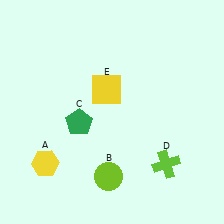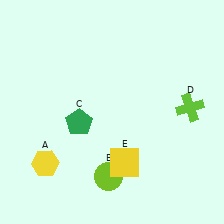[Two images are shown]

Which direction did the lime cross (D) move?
The lime cross (D) moved up.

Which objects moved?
The objects that moved are: the lime cross (D), the yellow square (E).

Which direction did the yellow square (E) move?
The yellow square (E) moved down.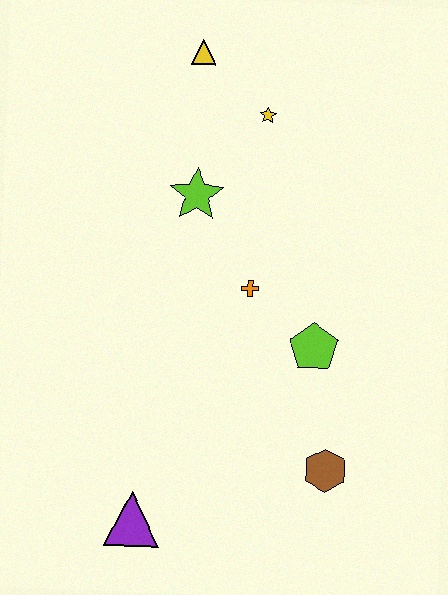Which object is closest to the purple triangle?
The brown hexagon is closest to the purple triangle.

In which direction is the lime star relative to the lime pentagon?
The lime star is above the lime pentagon.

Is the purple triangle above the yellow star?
No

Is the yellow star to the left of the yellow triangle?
No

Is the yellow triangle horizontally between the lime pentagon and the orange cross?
No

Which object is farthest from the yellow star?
The purple triangle is farthest from the yellow star.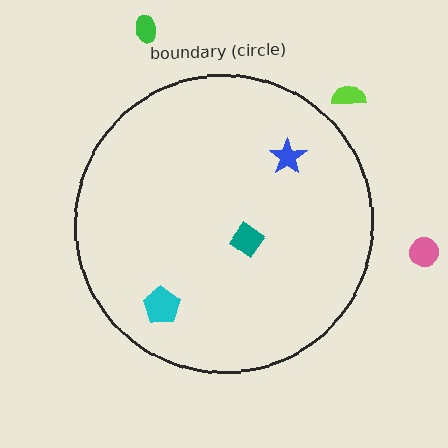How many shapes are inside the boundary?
3 inside, 3 outside.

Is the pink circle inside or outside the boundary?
Outside.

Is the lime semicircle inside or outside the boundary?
Outside.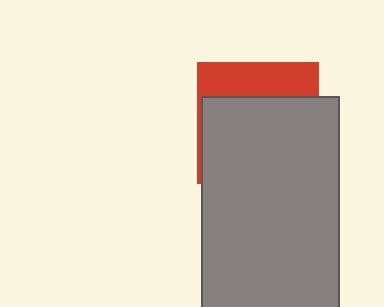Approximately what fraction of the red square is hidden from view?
Roughly 70% of the red square is hidden behind the gray rectangle.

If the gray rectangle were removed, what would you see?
You would see the complete red square.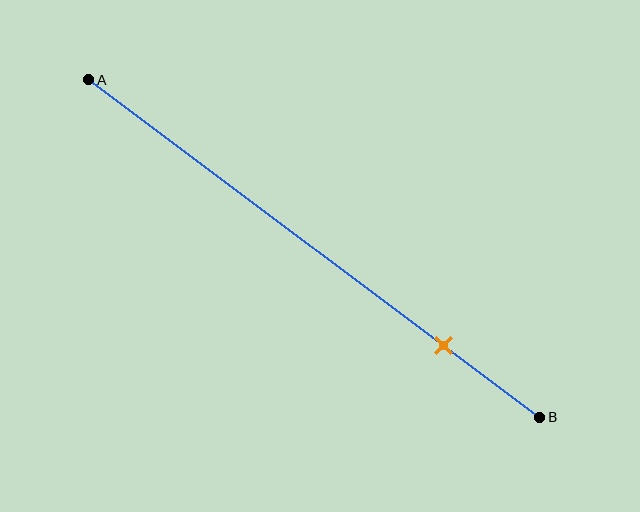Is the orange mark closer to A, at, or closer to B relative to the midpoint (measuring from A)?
The orange mark is closer to point B than the midpoint of segment AB.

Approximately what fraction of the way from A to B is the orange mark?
The orange mark is approximately 80% of the way from A to B.